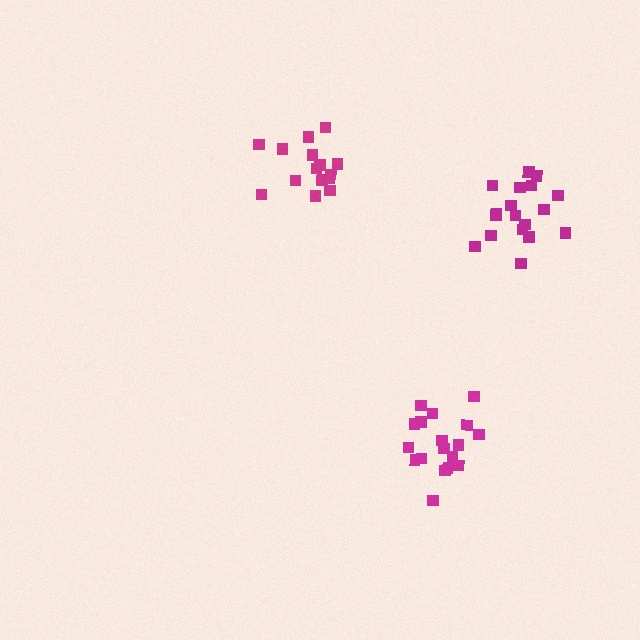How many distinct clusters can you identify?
There are 3 distinct clusters.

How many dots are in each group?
Group 1: 18 dots, Group 2: 18 dots, Group 3: 15 dots (51 total).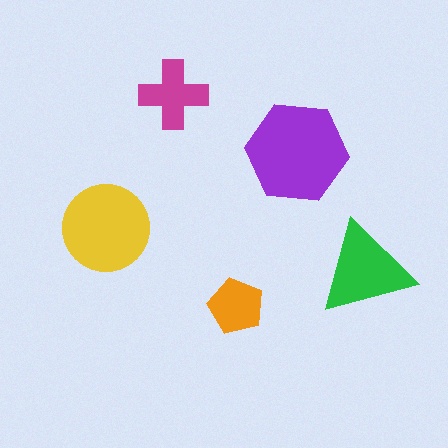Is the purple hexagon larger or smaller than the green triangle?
Larger.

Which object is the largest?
The purple hexagon.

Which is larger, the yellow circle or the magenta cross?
The yellow circle.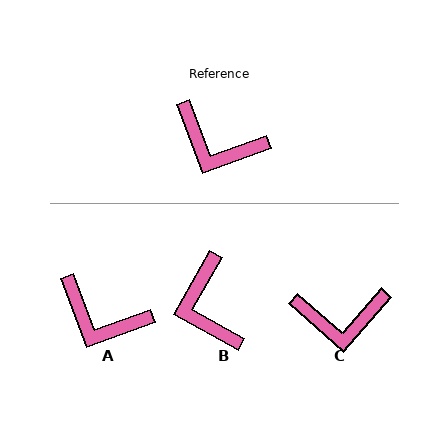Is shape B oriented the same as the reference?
No, it is off by about 50 degrees.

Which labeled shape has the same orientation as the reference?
A.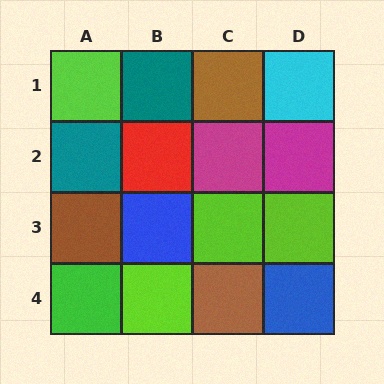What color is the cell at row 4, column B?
Lime.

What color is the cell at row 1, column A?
Lime.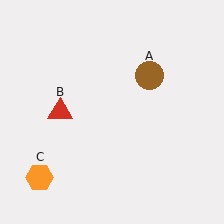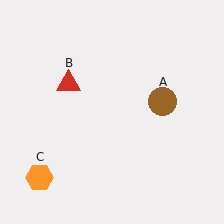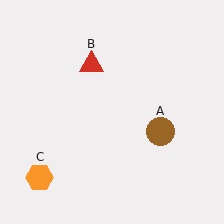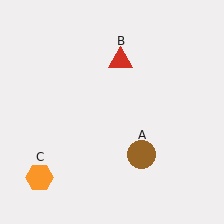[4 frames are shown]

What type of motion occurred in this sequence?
The brown circle (object A), red triangle (object B) rotated clockwise around the center of the scene.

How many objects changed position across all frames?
2 objects changed position: brown circle (object A), red triangle (object B).